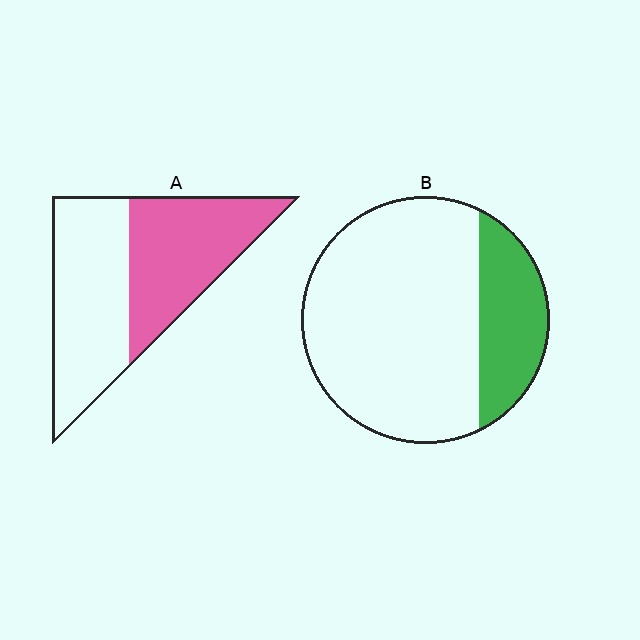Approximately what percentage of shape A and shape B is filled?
A is approximately 50% and B is approximately 25%.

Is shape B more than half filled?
No.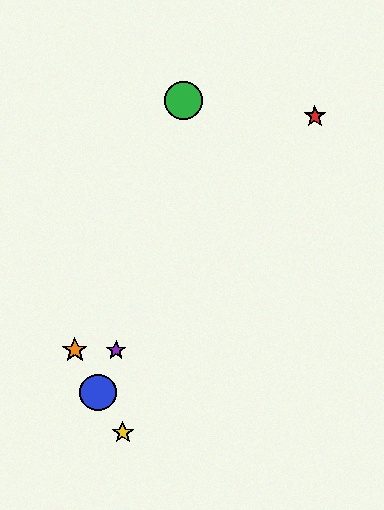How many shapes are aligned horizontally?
2 shapes (the purple star, the orange star) are aligned horizontally.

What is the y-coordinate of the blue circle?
The blue circle is at y≈393.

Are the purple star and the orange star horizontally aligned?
Yes, both are at y≈350.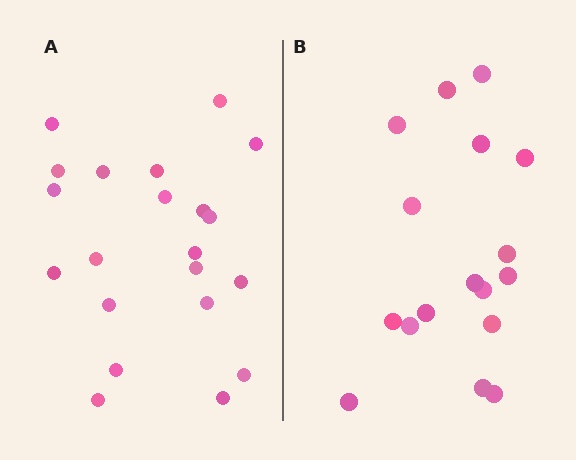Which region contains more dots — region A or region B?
Region A (the left region) has more dots.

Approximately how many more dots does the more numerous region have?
Region A has about 4 more dots than region B.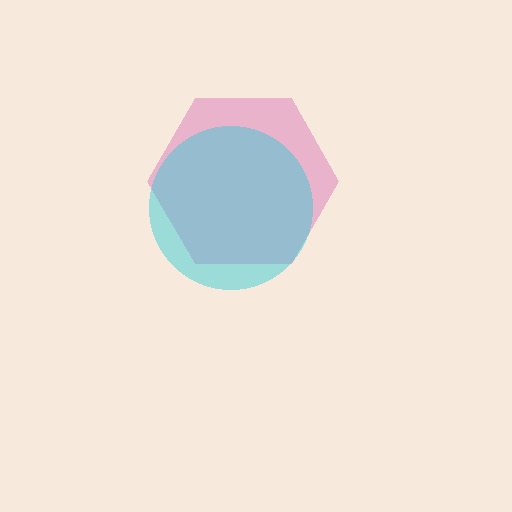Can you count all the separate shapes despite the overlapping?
Yes, there are 2 separate shapes.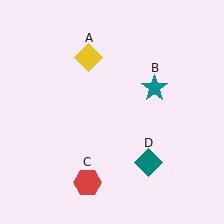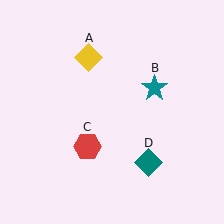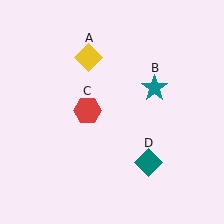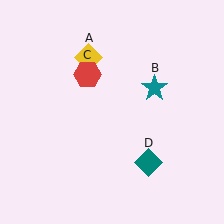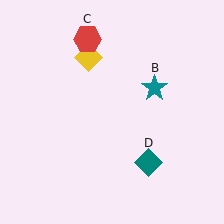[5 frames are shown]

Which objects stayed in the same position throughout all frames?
Yellow diamond (object A) and teal star (object B) and teal diamond (object D) remained stationary.